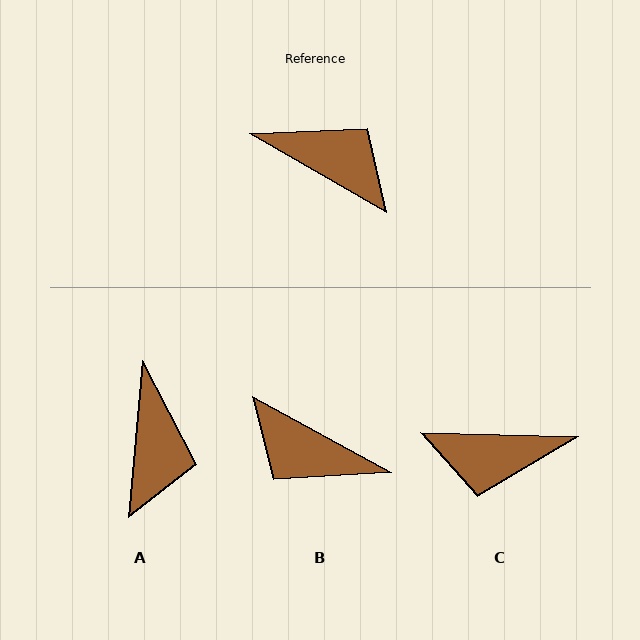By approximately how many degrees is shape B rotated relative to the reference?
Approximately 179 degrees clockwise.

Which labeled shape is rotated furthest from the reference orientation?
B, about 179 degrees away.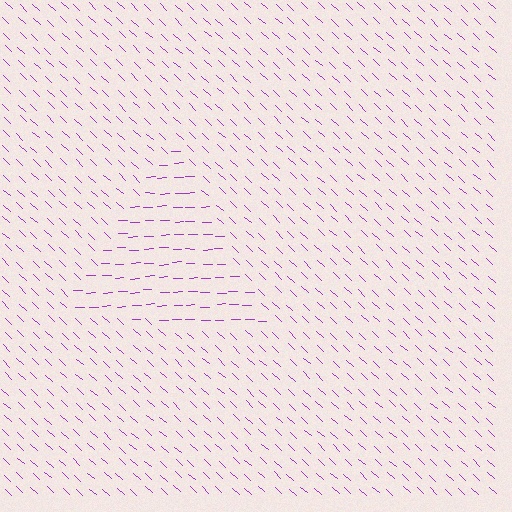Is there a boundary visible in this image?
Yes, there is a texture boundary formed by a change in line orientation.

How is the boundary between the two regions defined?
The boundary is defined purely by a change in line orientation (approximately 45 degrees difference). All lines are the same color and thickness.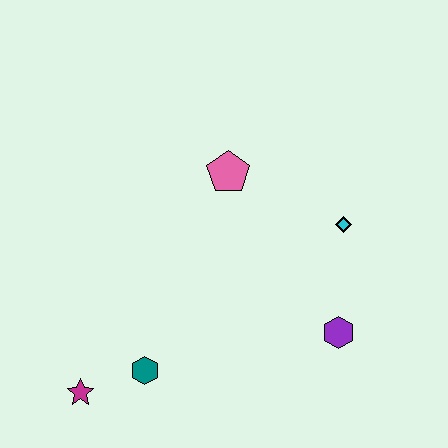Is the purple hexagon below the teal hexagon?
No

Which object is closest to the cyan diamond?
The purple hexagon is closest to the cyan diamond.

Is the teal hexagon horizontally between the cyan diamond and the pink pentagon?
No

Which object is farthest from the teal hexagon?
The cyan diamond is farthest from the teal hexagon.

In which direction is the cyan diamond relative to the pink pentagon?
The cyan diamond is to the right of the pink pentagon.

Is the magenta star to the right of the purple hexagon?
No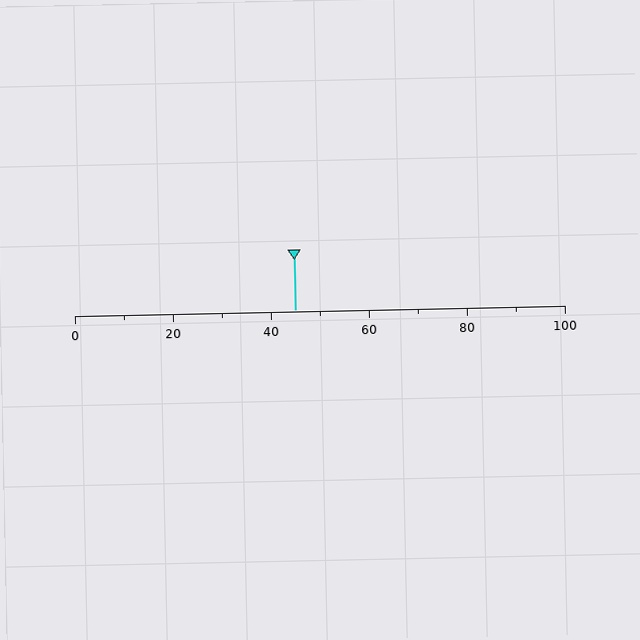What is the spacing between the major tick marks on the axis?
The major ticks are spaced 20 apart.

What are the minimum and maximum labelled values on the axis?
The axis runs from 0 to 100.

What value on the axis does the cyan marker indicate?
The marker indicates approximately 45.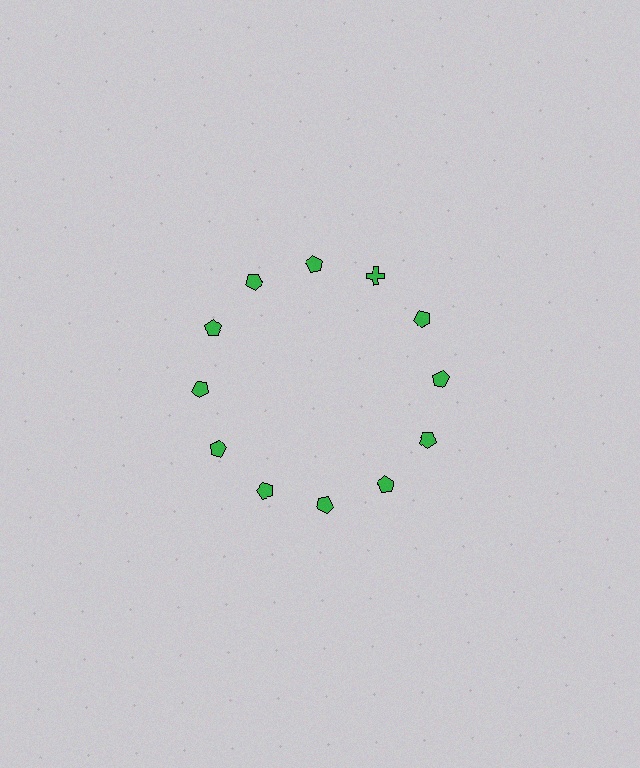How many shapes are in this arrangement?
There are 12 shapes arranged in a ring pattern.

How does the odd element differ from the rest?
It has a different shape: cross instead of pentagon.